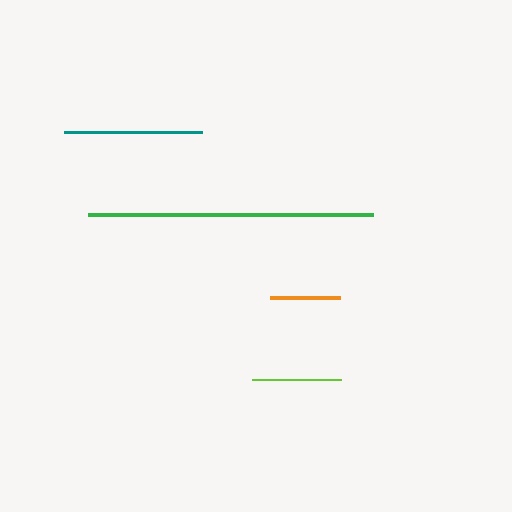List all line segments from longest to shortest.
From longest to shortest: green, teal, lime, orange.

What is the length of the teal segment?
The teal segment is approximately 137 pixels long.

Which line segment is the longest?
The green line is the longest at approximately 285 pixels.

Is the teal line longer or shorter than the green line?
The green line is longer than the teal line.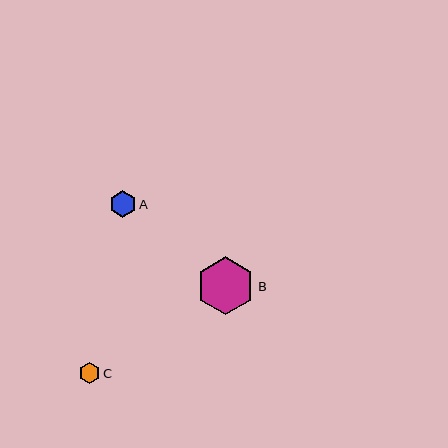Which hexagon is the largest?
Hexagon B is the largest with a size of approximately 58 pixels.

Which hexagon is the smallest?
Hexagon C is the smallest with a size of approximately 21 pixels.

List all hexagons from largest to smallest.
From largest to smallest: B, A, C.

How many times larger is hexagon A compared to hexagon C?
Hexagon A is approximately 1.3 times the size of hexagon C.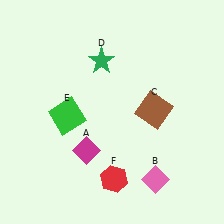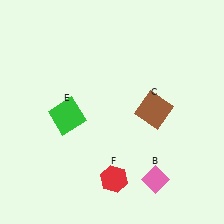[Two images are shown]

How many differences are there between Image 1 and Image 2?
There are 2 differences between the two images.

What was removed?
The green star (D), the magenta diamond (A) were removed in Image 2.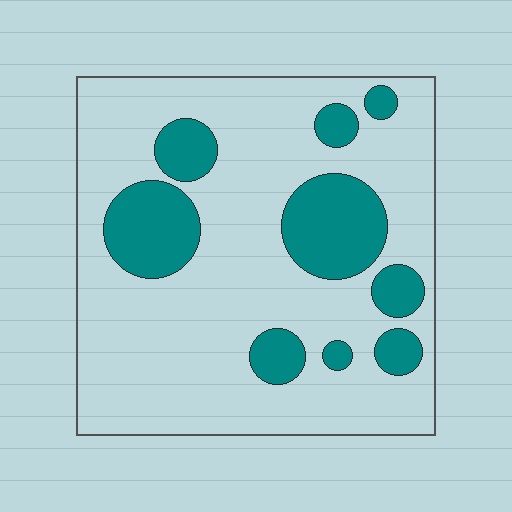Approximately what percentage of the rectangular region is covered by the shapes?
Approximately 25%.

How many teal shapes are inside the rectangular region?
9.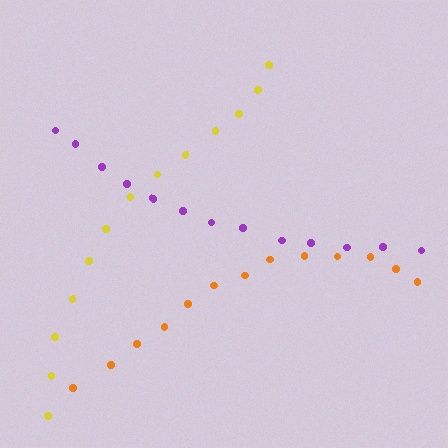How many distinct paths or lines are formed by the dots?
There are 3 distinct paths.